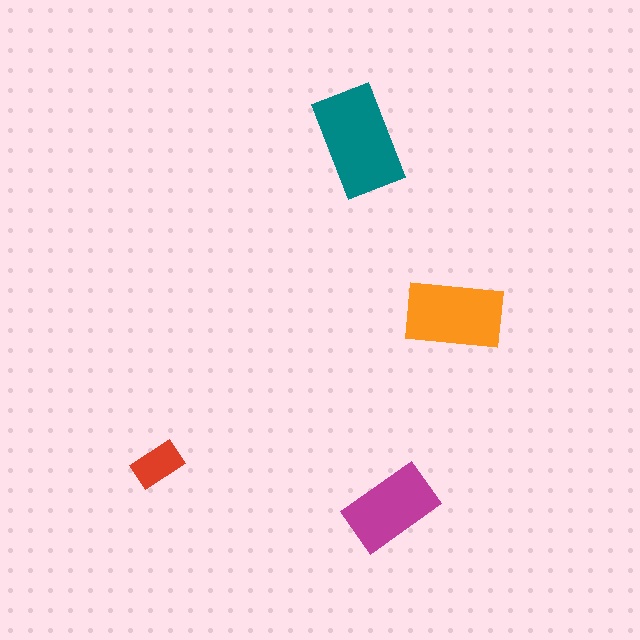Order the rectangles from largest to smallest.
the teal one, the orange one, the magenta one, the red one.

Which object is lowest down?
The magenta rectangle is bottommost.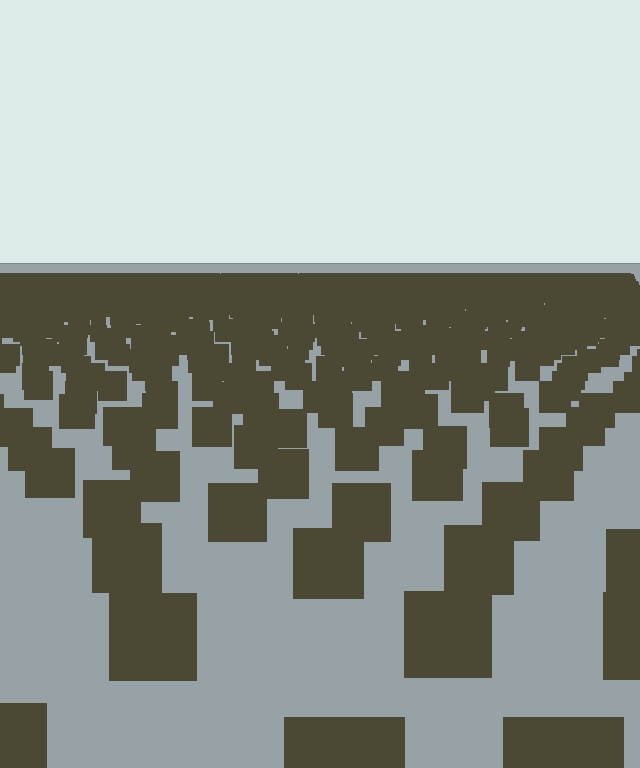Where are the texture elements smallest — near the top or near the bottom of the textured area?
Near the top.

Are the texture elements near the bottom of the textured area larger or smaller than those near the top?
Larger. Near the bottom, elements are closer to the viewer and appear at a bigger on-screen size.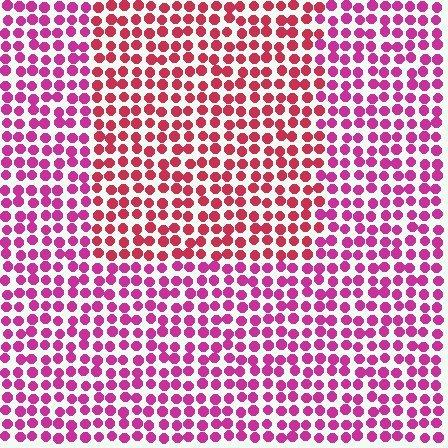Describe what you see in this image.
The image is filled with small magenta elements in a uniform arrangement. A rectangle-shaped region is visible where the elements are tinted to a slightly different hue, forming a subtle color boundary.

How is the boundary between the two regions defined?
The boundary is defined purely by a slight shift in hue (about 29 degrees). Spacing, size, and orientation are identical on both sides.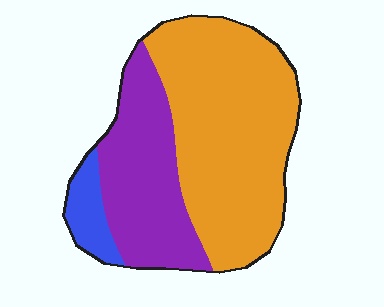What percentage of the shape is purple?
Purple covers about 35% of the shape.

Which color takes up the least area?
Blue, at roughly 10%.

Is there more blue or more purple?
Purple.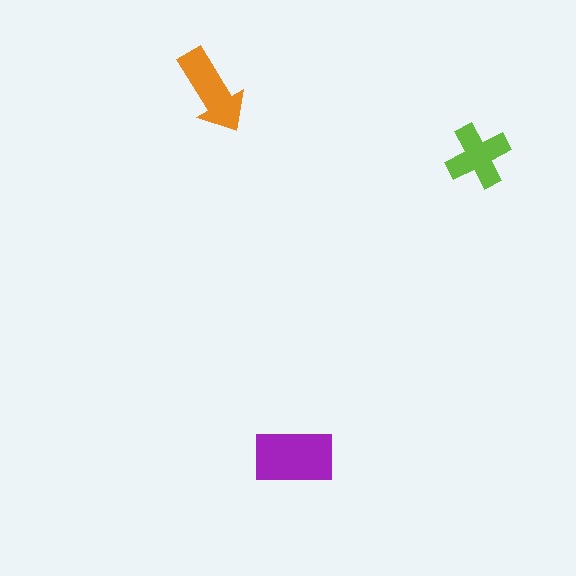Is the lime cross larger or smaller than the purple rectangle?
Smaller.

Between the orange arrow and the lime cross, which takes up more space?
The orange arrow.